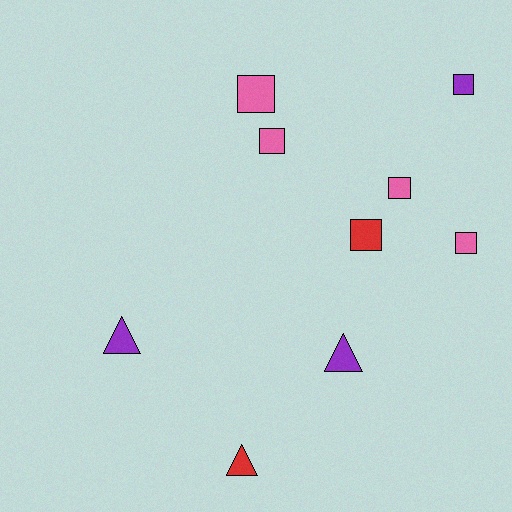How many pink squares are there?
There are 4 pink squares.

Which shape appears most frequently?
Square, with 6 objects.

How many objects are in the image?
There are 9 objects.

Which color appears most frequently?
Pink, with 4 objects.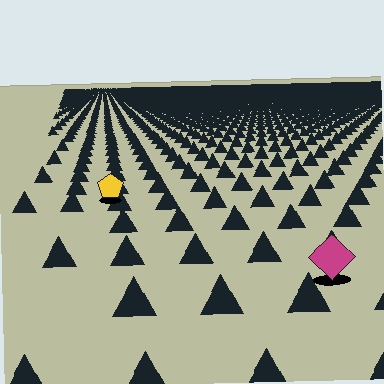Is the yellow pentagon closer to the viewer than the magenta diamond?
No. The magenta diamond is closer — you can tell from the texture gradient: the ground texture is coarser near it.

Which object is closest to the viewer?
The magenta diamond is closest. The texture marks near it are larger and more spread out.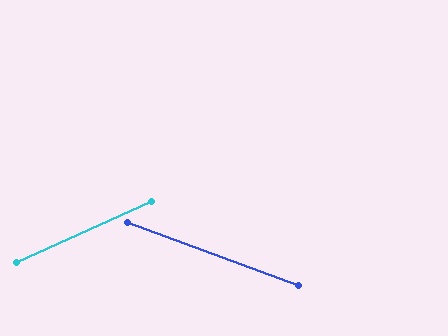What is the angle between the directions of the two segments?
Approximately 45 degrees.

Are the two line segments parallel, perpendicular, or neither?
Neither parallel nor perpendicular — they differ by about 45°.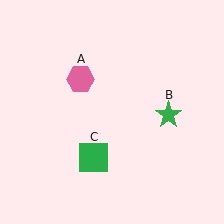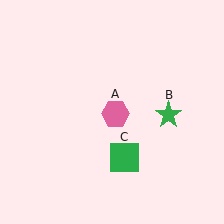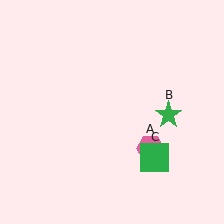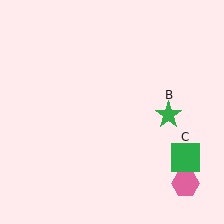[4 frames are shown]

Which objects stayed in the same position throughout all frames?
Green star (object B) remained stationary.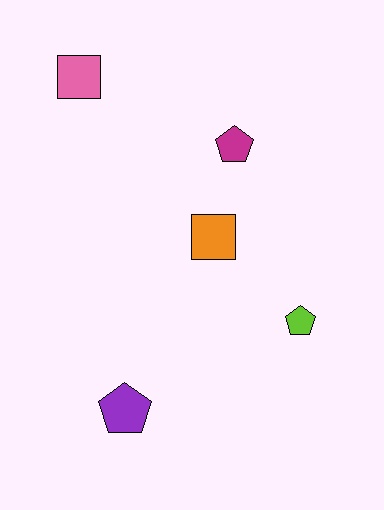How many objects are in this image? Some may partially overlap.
There are 5 objects.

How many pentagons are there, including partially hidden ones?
There are 3 pentagons.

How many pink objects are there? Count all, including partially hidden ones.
There is 1 pink object.